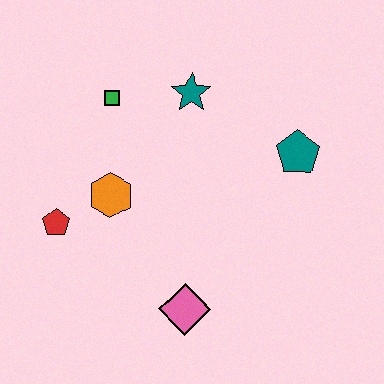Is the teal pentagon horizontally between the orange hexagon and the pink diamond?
No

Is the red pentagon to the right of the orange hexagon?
No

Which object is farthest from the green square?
The pink diamond is farthest from the green square.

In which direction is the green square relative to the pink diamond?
The green square is above the pink diamond.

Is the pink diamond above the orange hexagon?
No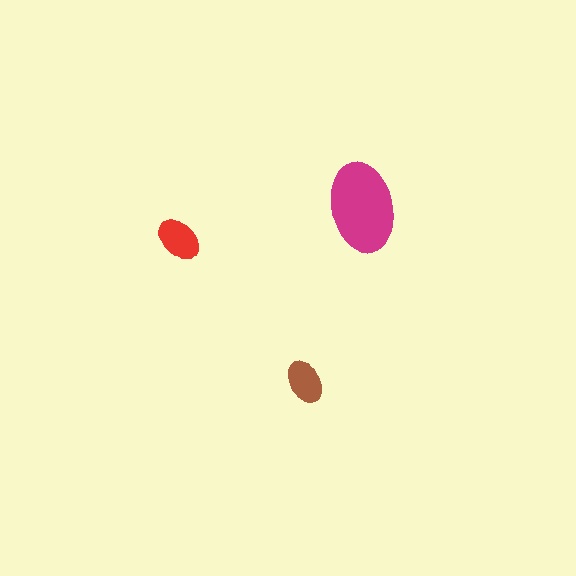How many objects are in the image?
There are 3 objects in the image.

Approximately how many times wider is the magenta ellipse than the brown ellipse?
About 2 times wider.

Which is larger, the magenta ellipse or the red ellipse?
The magenta one.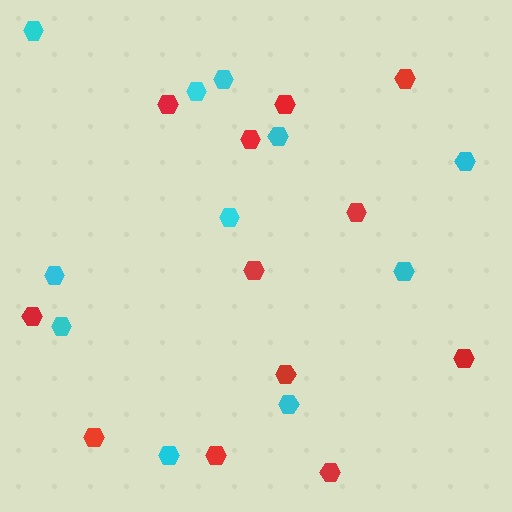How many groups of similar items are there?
There are 2 groups: one group of red hexagons (12) and one group of cyan hexagons (11).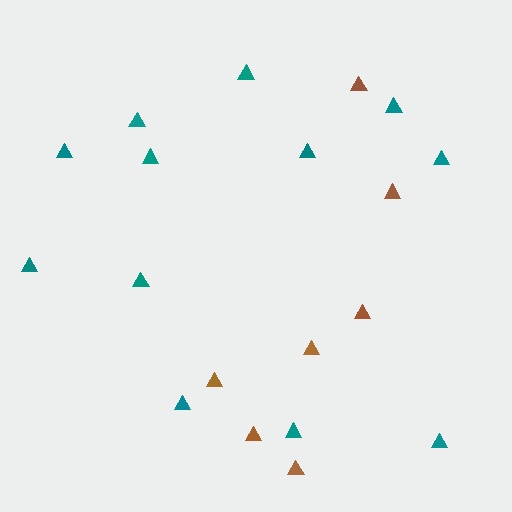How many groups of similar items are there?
There are 2 groups: one group of teal triangles (12) and one group of brown triangles (7).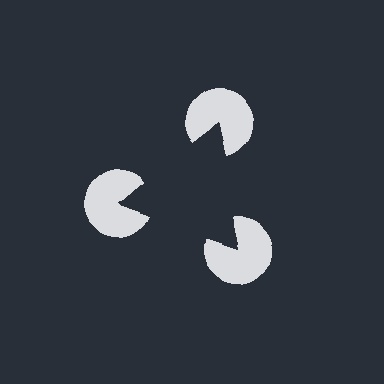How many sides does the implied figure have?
3 sides.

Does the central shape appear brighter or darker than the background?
It typically appears slightly darker than the background, even though no actual brightness change is drawn.